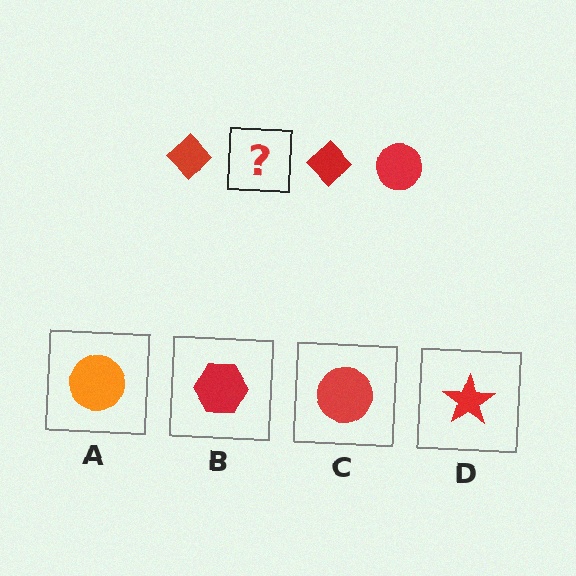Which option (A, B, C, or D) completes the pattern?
C.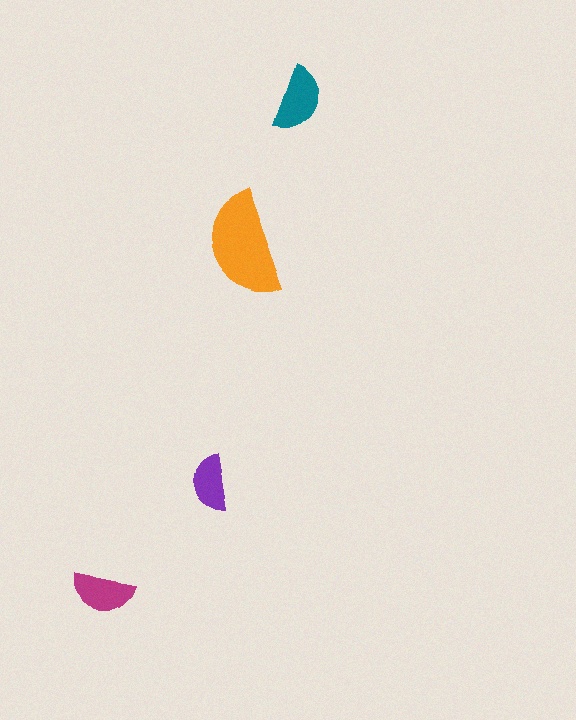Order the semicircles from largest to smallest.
the orange one, the teal one, the magenta one, the purple one.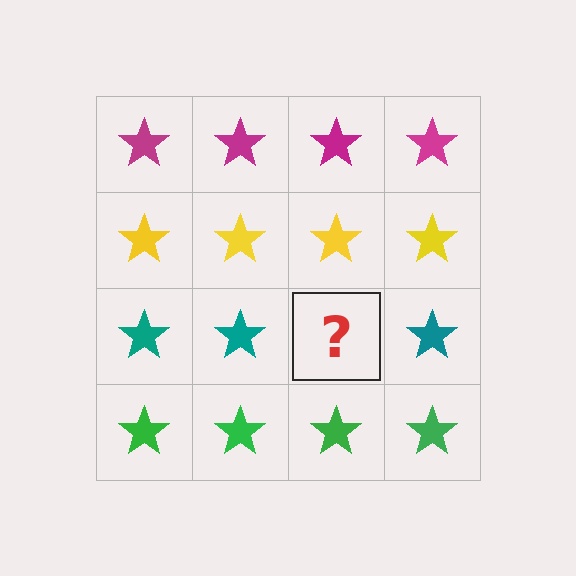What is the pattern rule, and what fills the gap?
The rule is that each row has a consistent color. The gap should be filled with a teal star.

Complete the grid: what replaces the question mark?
The question mark should be replaced with a teal star.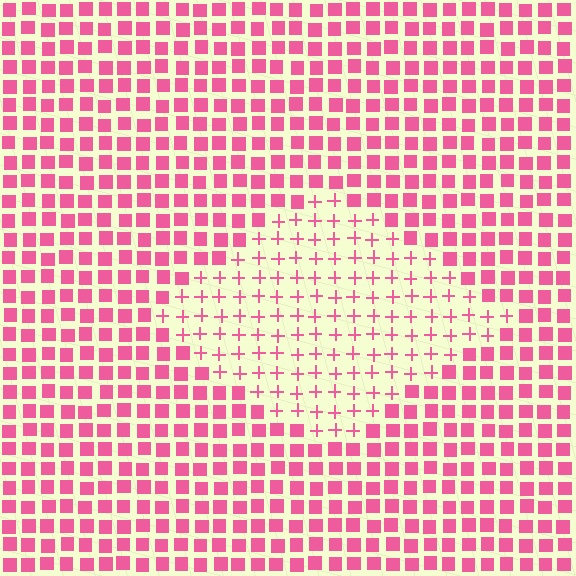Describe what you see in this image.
The image is filled with small pink elements arranged in a uniform grid. A diamond-shaped region contains plus signs, while the surrounding area contains squares. The boundary is defined purely by the change in element shape.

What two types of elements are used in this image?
The image uses plus signs inside the diamond region and squares outside it.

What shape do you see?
I see a diamond.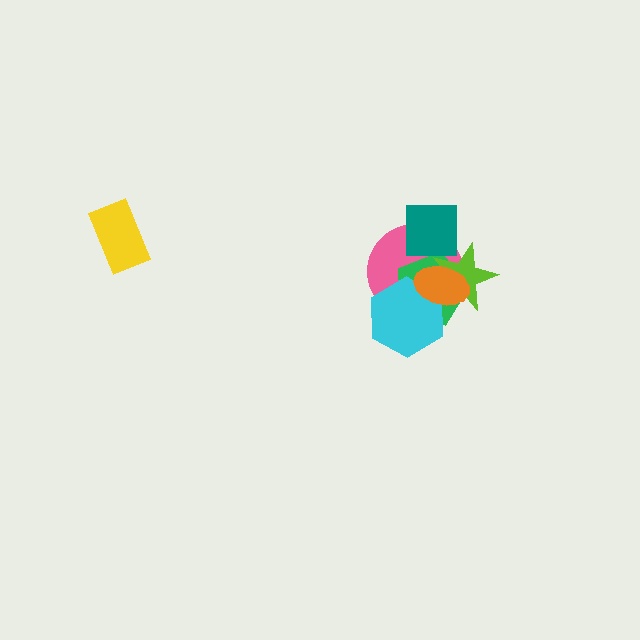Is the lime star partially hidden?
Yes, it is partially covered by another shape.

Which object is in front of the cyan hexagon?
The orange ellipse is in front of the cyan hexagon.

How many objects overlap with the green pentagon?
4 objects overlap with the green pentagon.